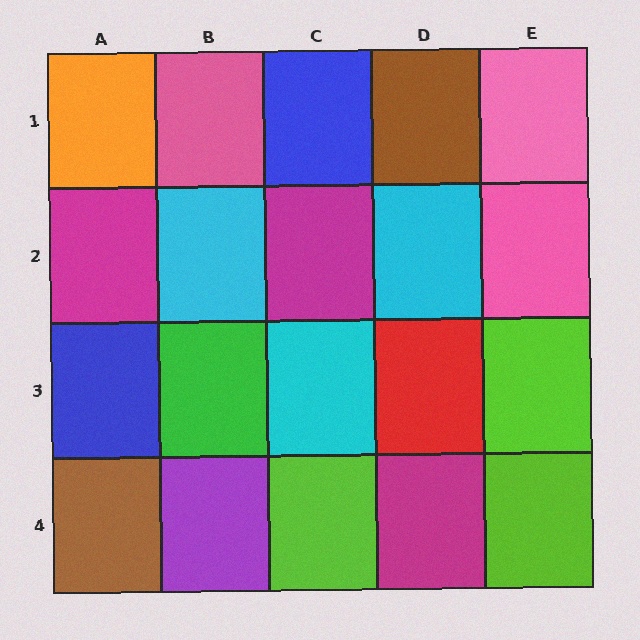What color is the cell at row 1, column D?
Brown.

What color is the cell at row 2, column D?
Cyan.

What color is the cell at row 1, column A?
Orange.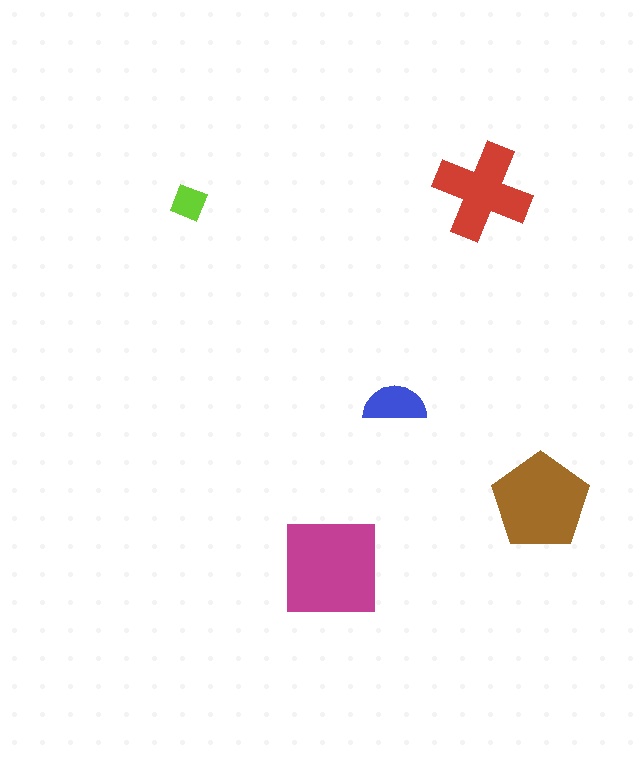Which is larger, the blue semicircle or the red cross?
The red cross.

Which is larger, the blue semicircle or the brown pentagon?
The brown pentagon.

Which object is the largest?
The magenta square.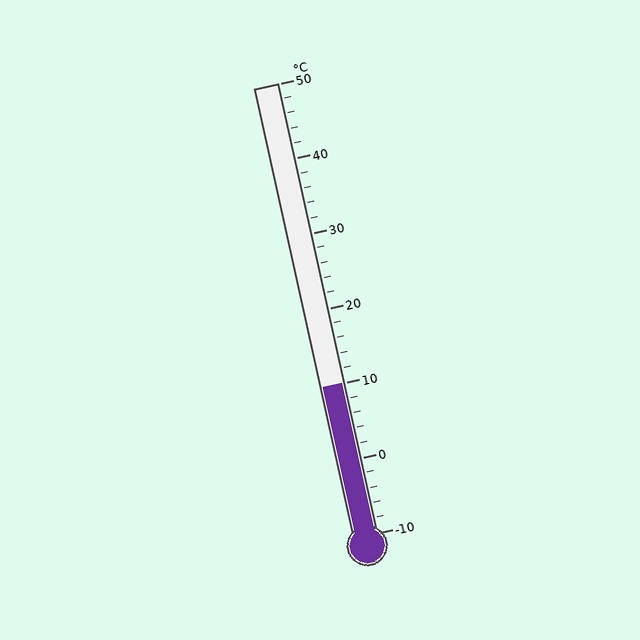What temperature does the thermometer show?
The thermometer shows approximately 10°C.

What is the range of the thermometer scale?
The thermometer scale ranges from -10°C to 50°C.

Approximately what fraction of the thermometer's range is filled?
The thermometer is filled to approximately 35% of its range.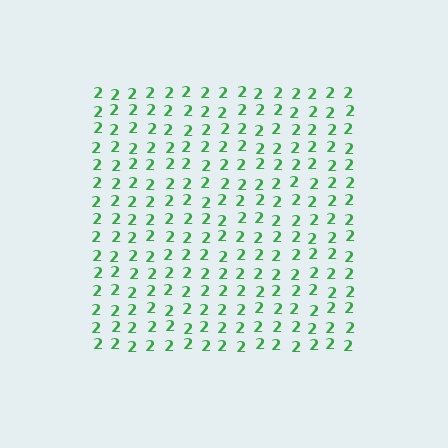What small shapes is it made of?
It is made of small digit 2's.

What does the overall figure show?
The overall figure shows a square.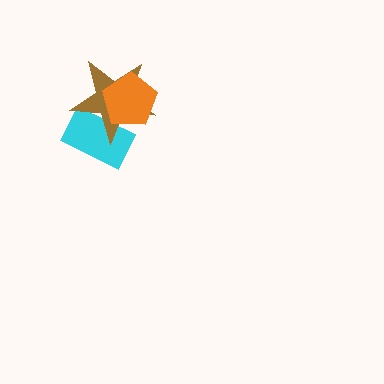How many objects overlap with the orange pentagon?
2 objects overlap with the orange pentagon.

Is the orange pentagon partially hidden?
No, no other shape covers it.